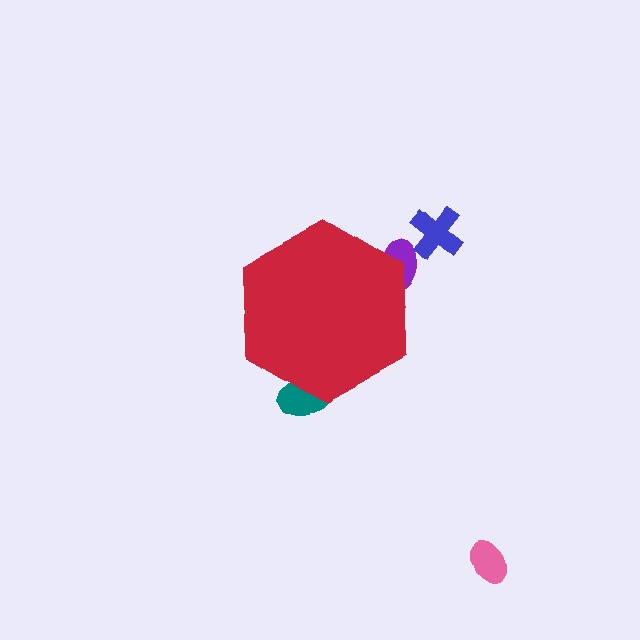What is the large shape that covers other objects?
A red hexagon.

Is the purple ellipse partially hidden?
Yes, the purple ellipse is partially hidden behind the red hexagon.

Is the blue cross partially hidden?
No, the blue cross is fully visible.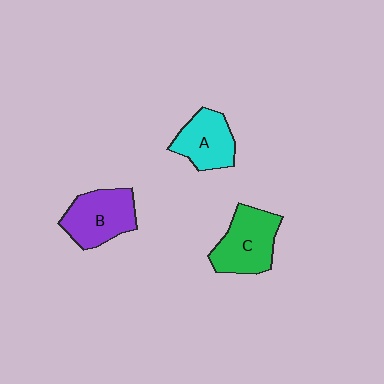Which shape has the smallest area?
Shape A (cyan).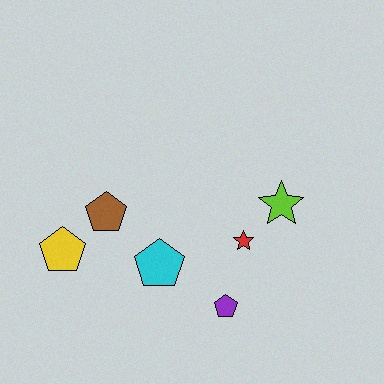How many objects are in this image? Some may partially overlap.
There are 6 objects.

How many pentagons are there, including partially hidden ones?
There are 4 pentagons.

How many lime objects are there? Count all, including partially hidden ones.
There is 1 lime object.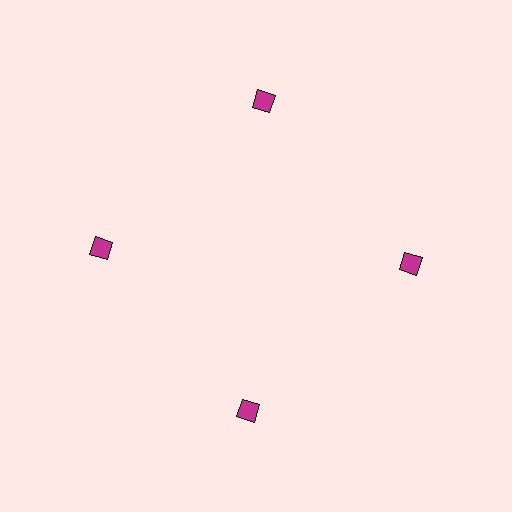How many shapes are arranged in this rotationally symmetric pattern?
There are 4 shapes, arranged in 4 groups of 1.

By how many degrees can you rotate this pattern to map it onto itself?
The pattern maps onto itself every 90 degrees of rotation.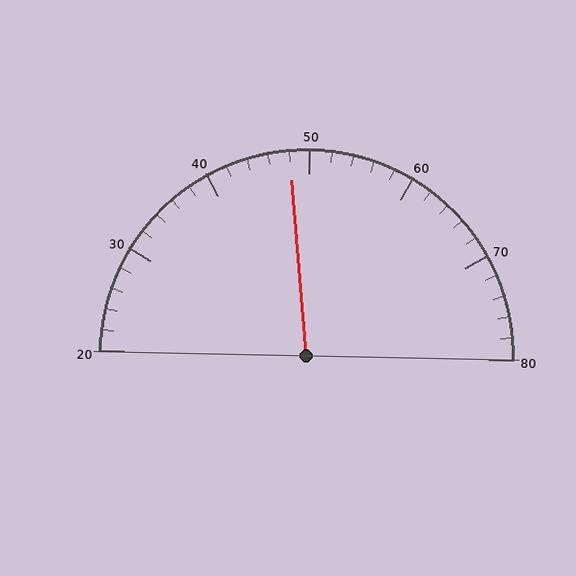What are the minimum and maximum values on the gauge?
The gauge ranges from 20 to 80.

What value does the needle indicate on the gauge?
The needle indicates approximately 48.